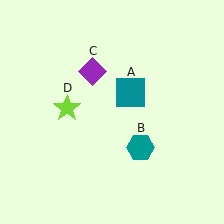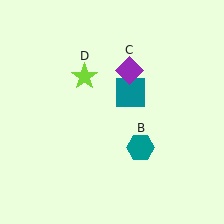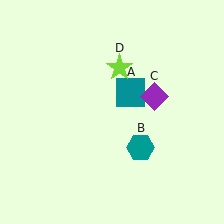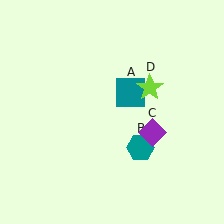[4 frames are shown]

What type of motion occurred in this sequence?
The purple diamond (object C), lime star (object D) rotated clockwise around the center of the scene.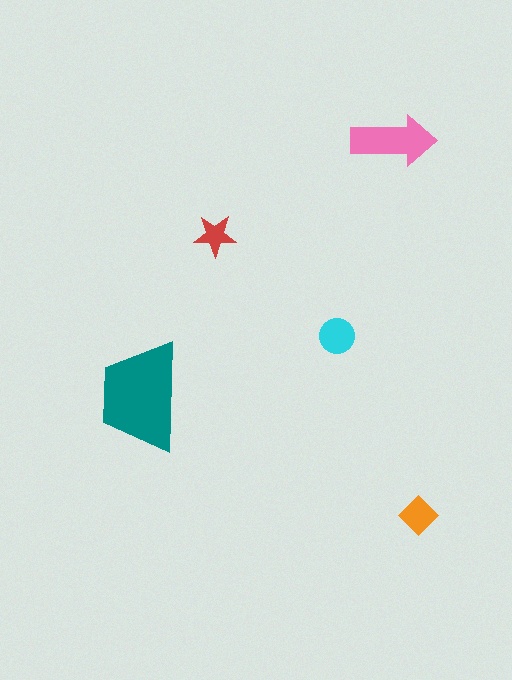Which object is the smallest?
The red star.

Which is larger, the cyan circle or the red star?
The cyan circle.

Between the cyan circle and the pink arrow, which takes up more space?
The pink arrow.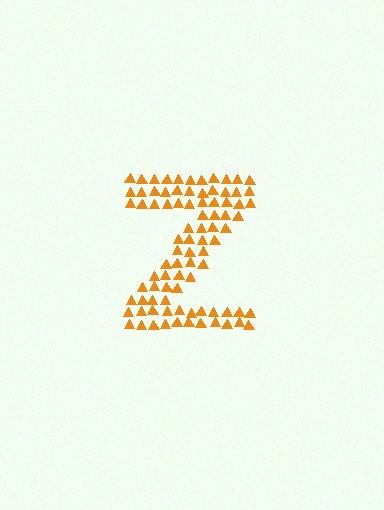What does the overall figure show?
The overall figure shows the letter Z.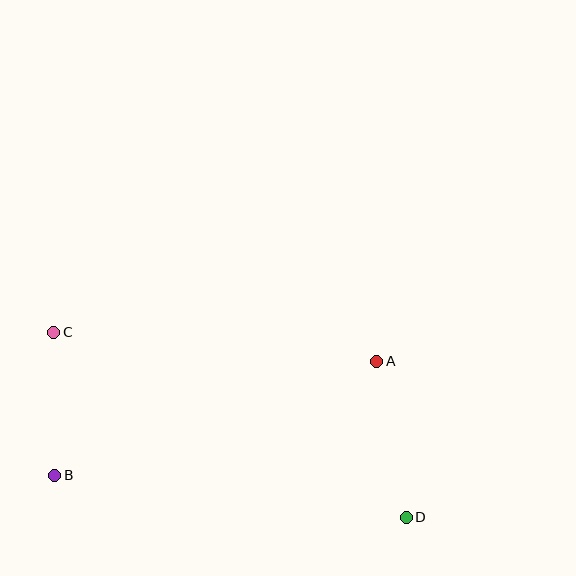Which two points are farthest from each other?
Points C and D are farthest from each other.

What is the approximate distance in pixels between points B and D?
The distance between B and D is approximately 354 pixels.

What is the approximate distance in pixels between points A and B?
The distance between A and B is approximately 342 pixels.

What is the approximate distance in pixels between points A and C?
The distance between A and C is approximately 325 pixels.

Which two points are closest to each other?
Points B and C are closest to each other.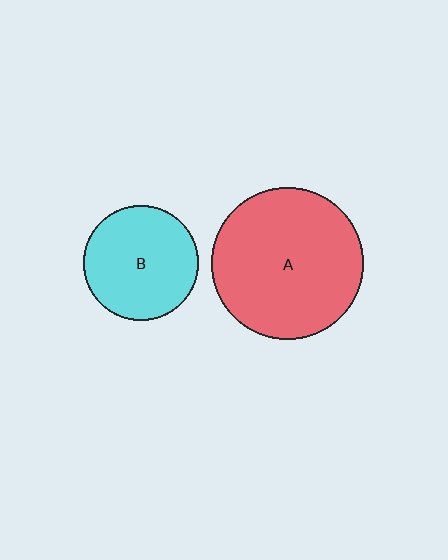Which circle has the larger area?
Circle A (red).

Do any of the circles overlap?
No, none of the circles overlap.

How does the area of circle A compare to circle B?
Approximately 1.8 times.